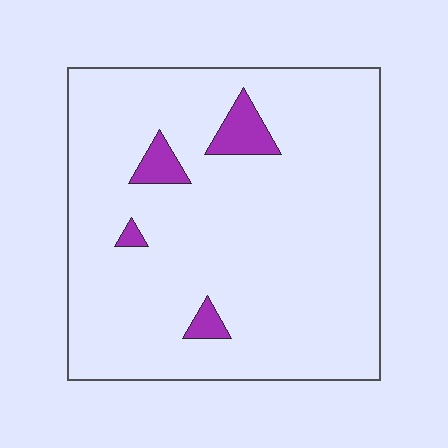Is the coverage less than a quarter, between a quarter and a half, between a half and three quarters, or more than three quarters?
Less than a quarter.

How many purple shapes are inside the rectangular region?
4.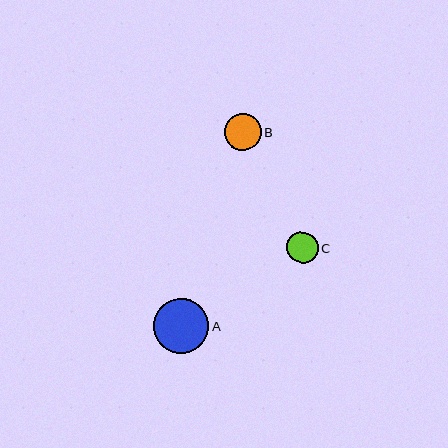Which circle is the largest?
Circle A is the largest with a size of approximately 55 pixels.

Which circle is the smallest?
Circle C is the smallest with a size of approximately 32 pixels.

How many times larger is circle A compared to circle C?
Circle A is approximately 1.8 times the size of circle C.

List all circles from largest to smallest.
From largest to smallest: A, B, C.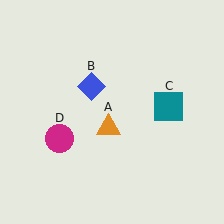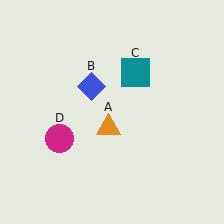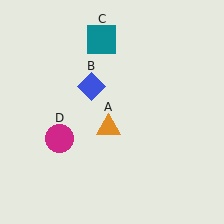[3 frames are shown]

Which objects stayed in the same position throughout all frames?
Orange triangle (object A) and blue diamond (object B) and magenta circle (object D) remained stationary.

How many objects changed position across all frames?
1 object changed position: teal square (object C).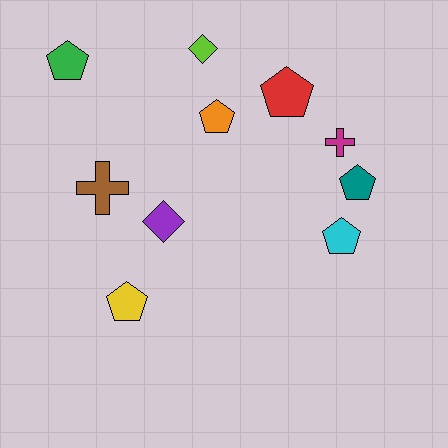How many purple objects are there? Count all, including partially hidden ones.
There is 1 purple object.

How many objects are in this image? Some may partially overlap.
There are 10 objects.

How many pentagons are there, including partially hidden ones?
There are 6 pentagons.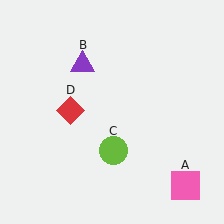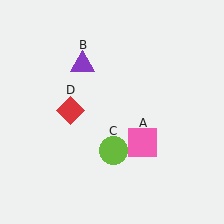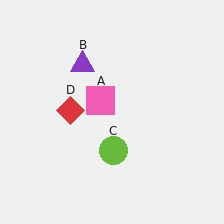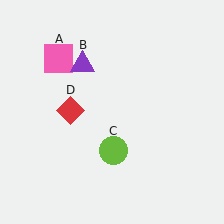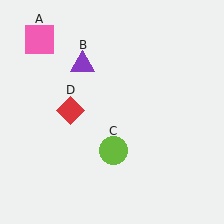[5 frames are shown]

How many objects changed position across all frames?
1 object changed position: pink square (object A).